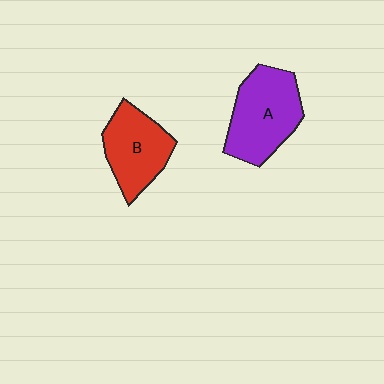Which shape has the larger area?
Shape A (purple).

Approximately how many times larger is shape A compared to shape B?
Approximately 1.2 times.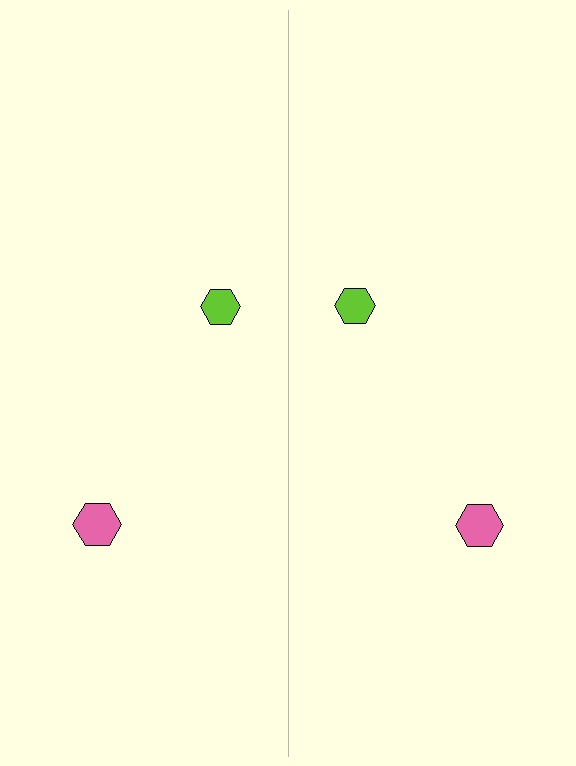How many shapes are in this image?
There are 4 shapes in this image.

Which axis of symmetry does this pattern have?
The pattern has a vertical axis of symmetry running through the center of the image.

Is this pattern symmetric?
Yes, this pattern has bilateral (reflection) symmetry.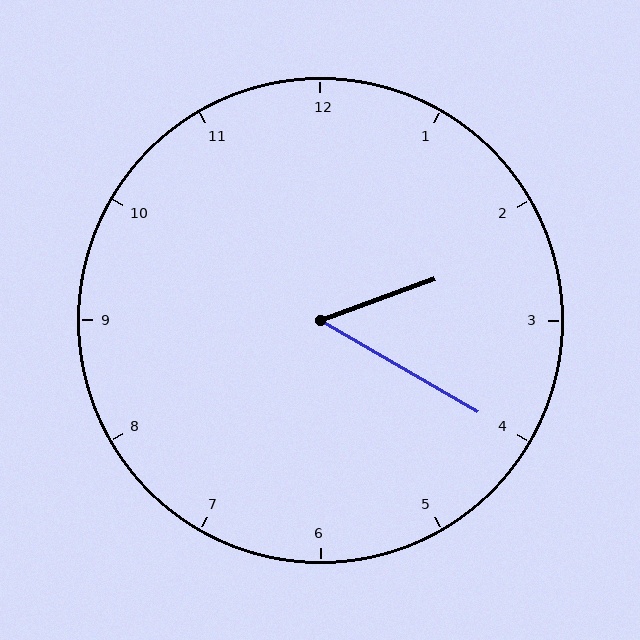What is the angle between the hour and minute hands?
Approximately 50 degrees.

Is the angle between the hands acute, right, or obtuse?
It is acute.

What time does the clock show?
2:20.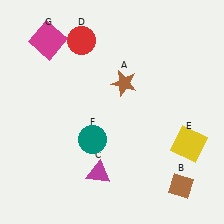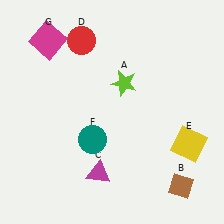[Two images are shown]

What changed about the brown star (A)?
In Image 1, A is brown. In Image 2, it changed to lime.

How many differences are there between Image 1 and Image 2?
There is 1 difference between the two images.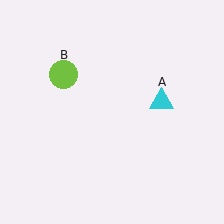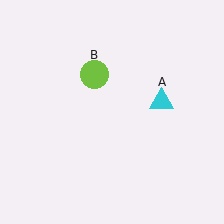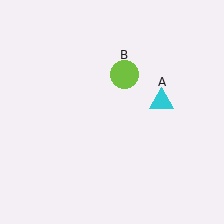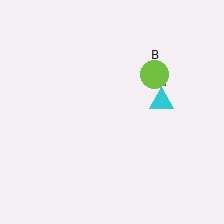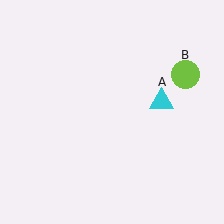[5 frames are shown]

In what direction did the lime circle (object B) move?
The lime circle (object B) moved right.